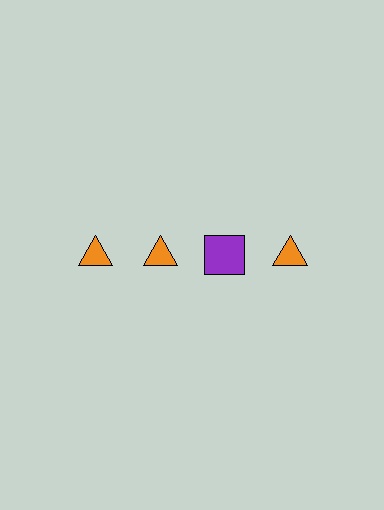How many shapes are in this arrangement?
There are 4 shapes arranged in a grid pattern.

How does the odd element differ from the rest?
It differs in both color (purple instead of orange) and shape (square instead of triangle).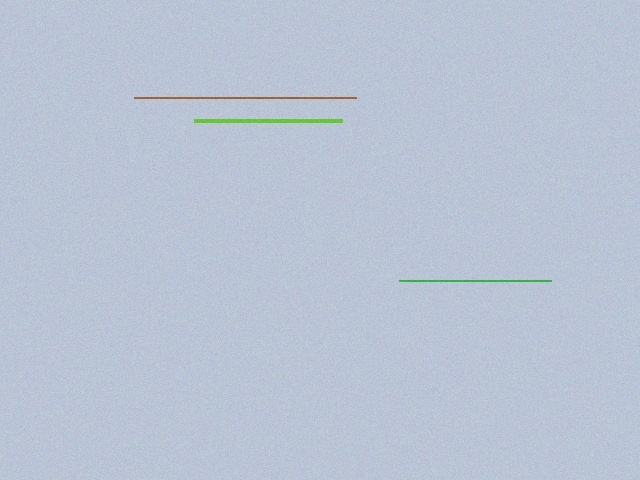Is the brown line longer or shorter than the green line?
The brown line is longer than the green line.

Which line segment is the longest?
The brown line is the longest at approximately 222 pixels.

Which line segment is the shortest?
The lime line is the shortest at approximately 148 pixels.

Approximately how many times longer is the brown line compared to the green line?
The brown line is approximately 1.5 times the length of the green line.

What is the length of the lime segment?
The lime segment is approximately 148 pixels long.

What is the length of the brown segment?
The brown segment is approximately 222 pixels long.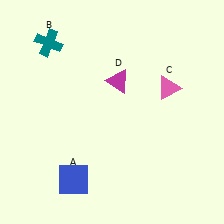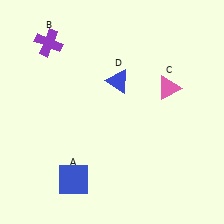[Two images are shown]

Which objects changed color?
B changed from teal to purple. D changed from magenta to blue.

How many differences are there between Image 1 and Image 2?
There are 2 differences between the two images.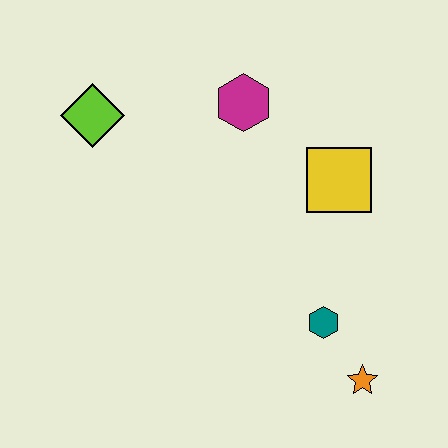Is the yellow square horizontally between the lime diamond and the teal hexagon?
No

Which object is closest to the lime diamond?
The magenta hexagon is closest to the lime diamond.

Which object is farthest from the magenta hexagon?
The orange star is farthest from the magenta hexagon.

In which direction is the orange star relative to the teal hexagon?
The orange star is below the teal hexagon.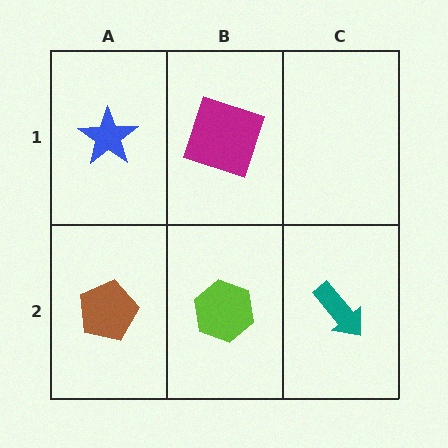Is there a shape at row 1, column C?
No, that cell is empty.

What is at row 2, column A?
A brown pentagon.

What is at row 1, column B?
A magenta square.